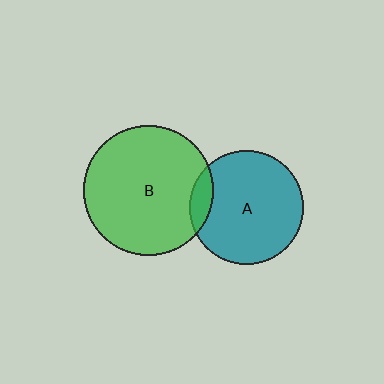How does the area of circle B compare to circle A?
Approximately 1.3 times.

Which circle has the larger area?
Circle B (green).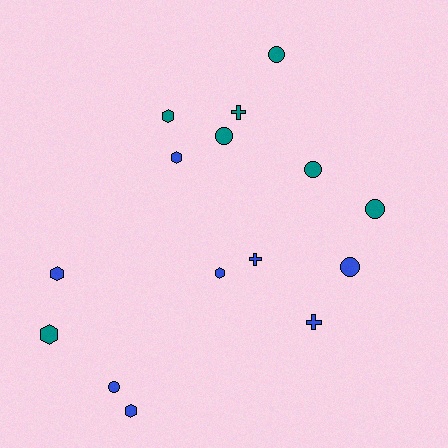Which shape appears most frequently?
Circle, with 6 objects.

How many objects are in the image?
There are 15 objects.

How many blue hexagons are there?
There are 4 blue hexagons.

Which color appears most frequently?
Blue, with 8 objects.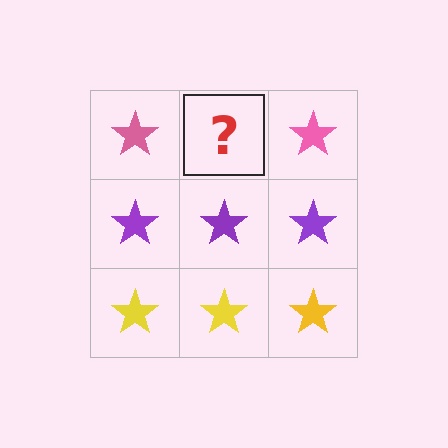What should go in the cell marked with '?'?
The missing cell should contain a pink star.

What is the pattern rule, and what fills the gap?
The rule is that each row has a consistent color. The gap should be filled with a pink star.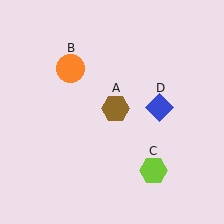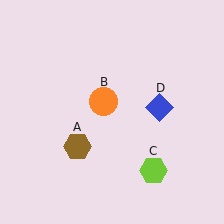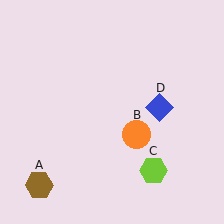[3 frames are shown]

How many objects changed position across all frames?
2 objects changed position: brown hexagon (object A), orange circle (object B).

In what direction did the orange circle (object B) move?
The orange circle (object B) moved down and to the right.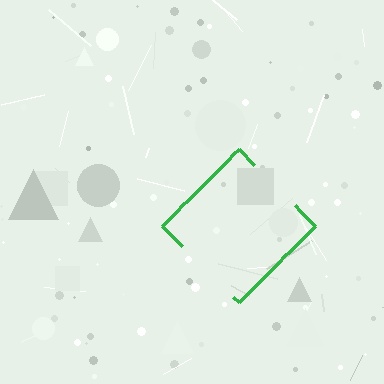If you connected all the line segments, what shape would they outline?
They would outline a diamond.